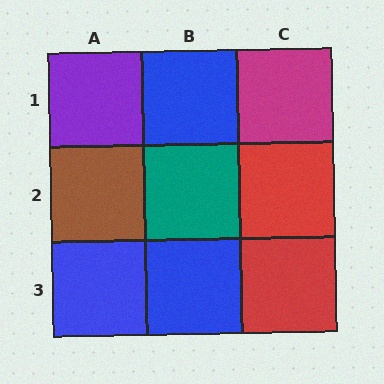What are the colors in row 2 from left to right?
Brown, teal, red.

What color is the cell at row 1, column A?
Purple.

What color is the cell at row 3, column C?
Red.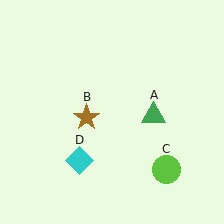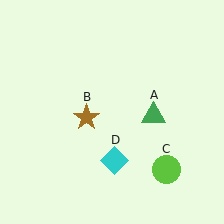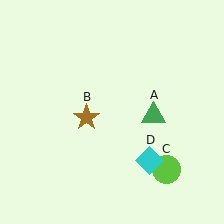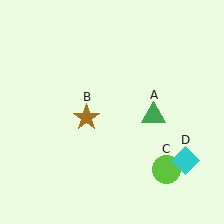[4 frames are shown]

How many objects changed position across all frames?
1 object changed position: cyan diamond (object D).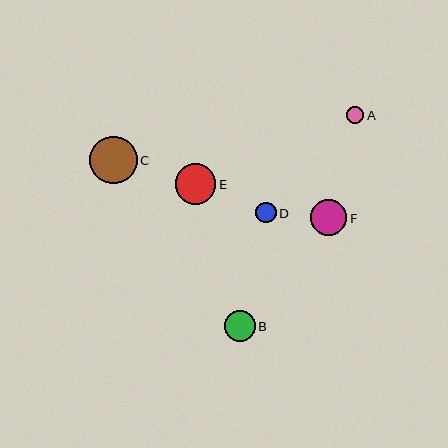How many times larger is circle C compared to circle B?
Circle C is approximately 1.5 times the size of circle B.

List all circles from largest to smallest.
From largest to smallest: C, E, F, B, D, A.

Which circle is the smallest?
Circle A is the smallest with a size of approximately 17 pixels.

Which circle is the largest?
Circle C is the largest with a size of approximately 48 pixels.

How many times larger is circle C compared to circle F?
Circle C is approximately 1.3 times the size of circle F.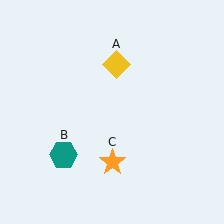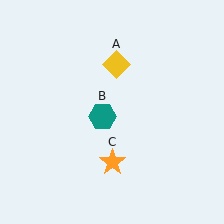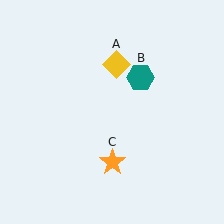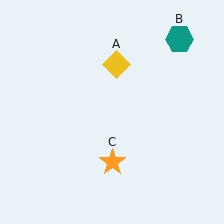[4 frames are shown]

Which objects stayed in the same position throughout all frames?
Yellow diamond (object A) and orange star (object C) remained stationary.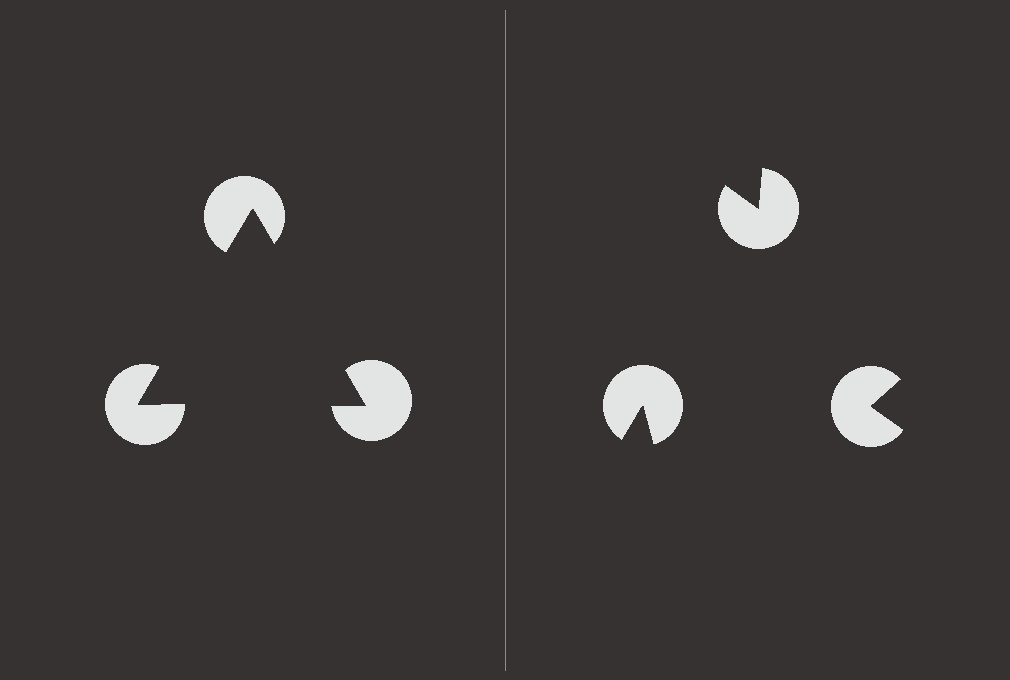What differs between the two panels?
The pac-man discs are positioned identically on both sides; only the wedge orientations differ. On the left they align to a triangle; on the right they are misaligned.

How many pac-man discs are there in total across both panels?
6 — 3 on each side.